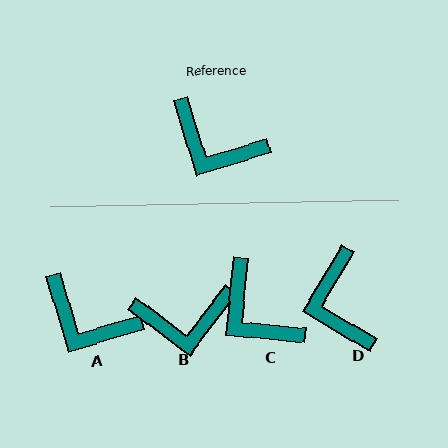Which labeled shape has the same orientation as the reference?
A.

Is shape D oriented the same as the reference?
No, it is off by about 47 degrees.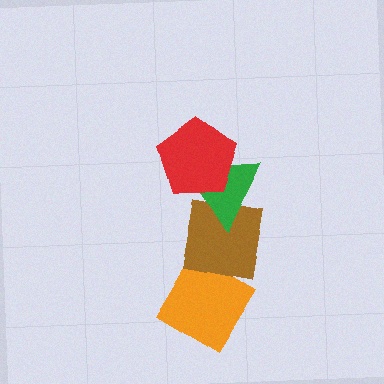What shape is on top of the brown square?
The green triangle is on top of the brown square.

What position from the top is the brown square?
The brown square is 3rd from the top.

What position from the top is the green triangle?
The green triangle is 2nd from the top.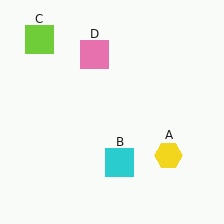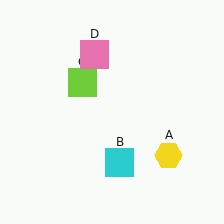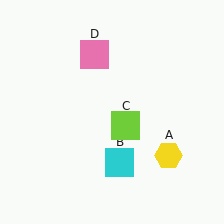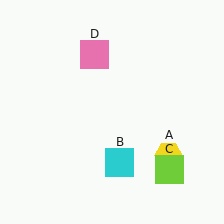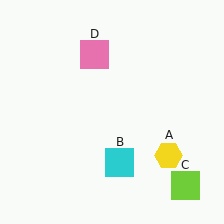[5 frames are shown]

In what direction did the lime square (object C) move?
The lime square (object C) moved down and to the right.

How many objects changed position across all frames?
1 object changed position: lime square (object C).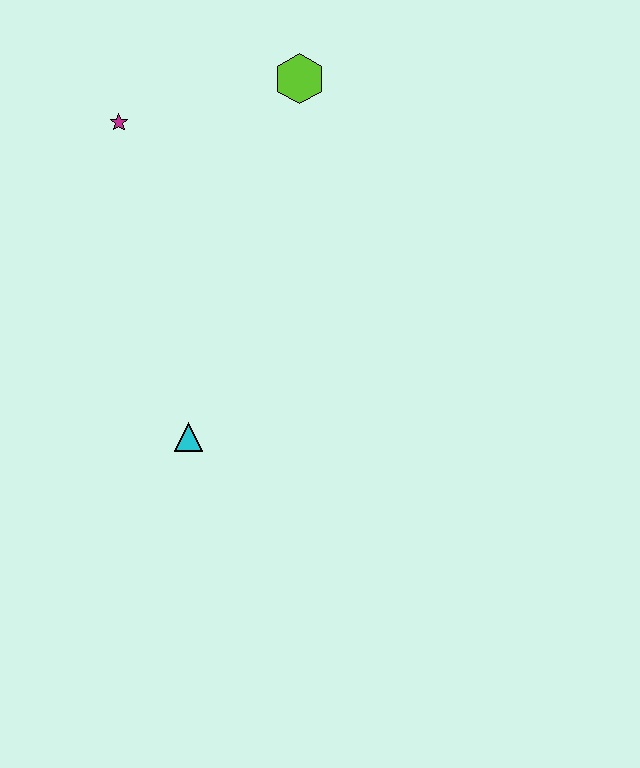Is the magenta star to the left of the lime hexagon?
Yes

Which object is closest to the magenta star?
The lime hexagon is closest to the magenta star.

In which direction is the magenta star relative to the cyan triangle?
The magenta star is above the cyan triangle.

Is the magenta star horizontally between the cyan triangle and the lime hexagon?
No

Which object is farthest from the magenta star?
The cyan triangle is farthest from the magenta star.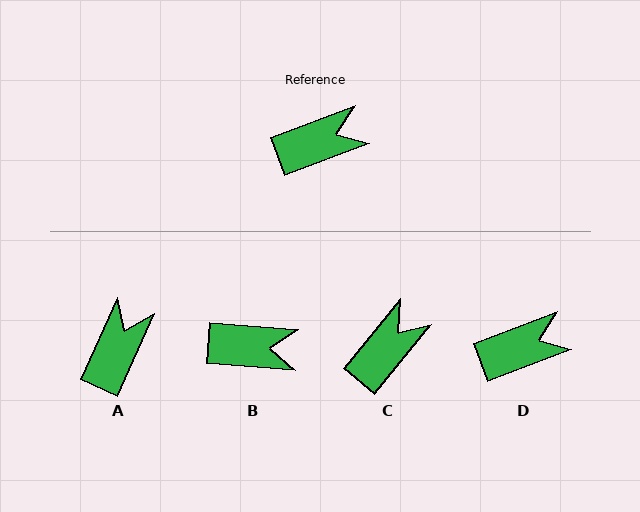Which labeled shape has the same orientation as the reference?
D.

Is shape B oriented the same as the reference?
No, it is off by about 25 degrees.